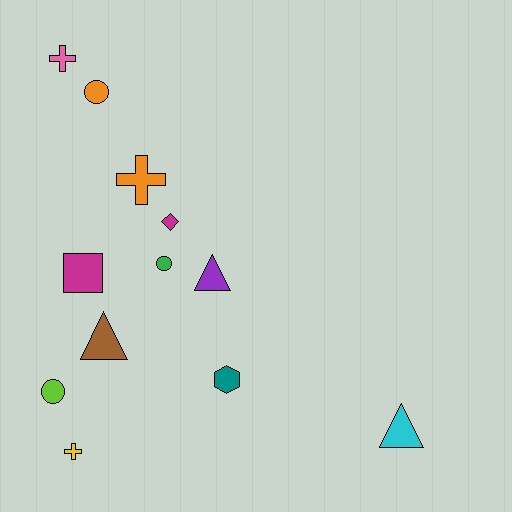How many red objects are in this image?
There are no red objects.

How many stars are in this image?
There are no stars.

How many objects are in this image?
There are 12 objects.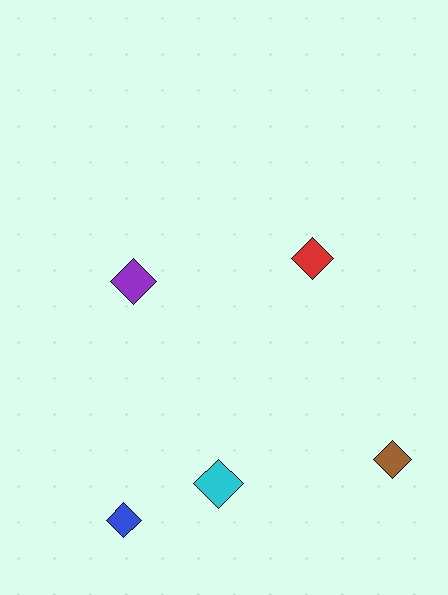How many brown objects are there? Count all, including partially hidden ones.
There is 1 brown object.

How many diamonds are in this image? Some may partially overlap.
There are 5 diamonds.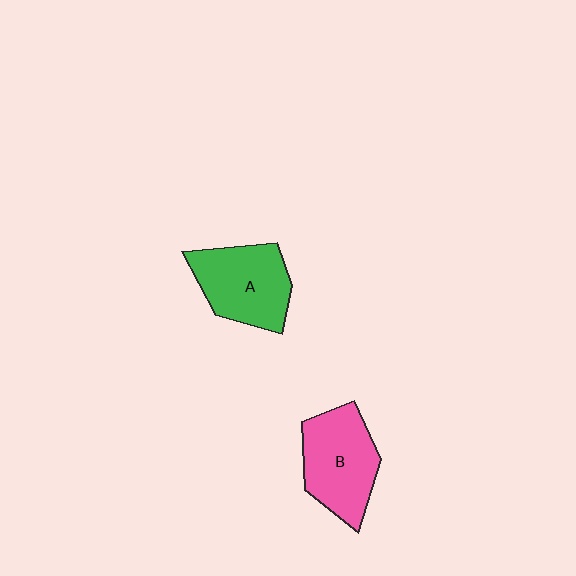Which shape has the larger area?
Shape B (pink).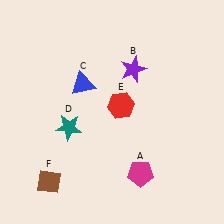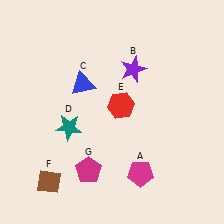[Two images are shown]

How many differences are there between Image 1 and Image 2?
There is 1 difference between the two images.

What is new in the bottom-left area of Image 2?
A magenta pentagon (G) was added in the bottom-left area of Image 2.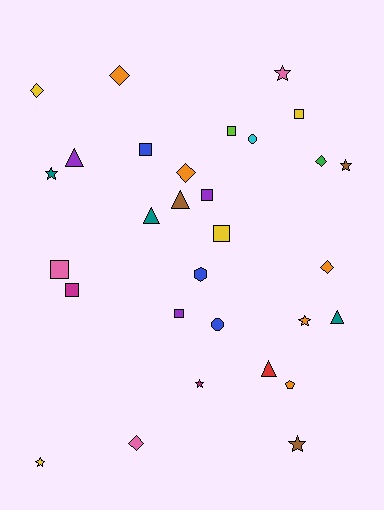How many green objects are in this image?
There is 1 green object.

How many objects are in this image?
There are 30 objects.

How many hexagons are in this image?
There is 1 hexagon.